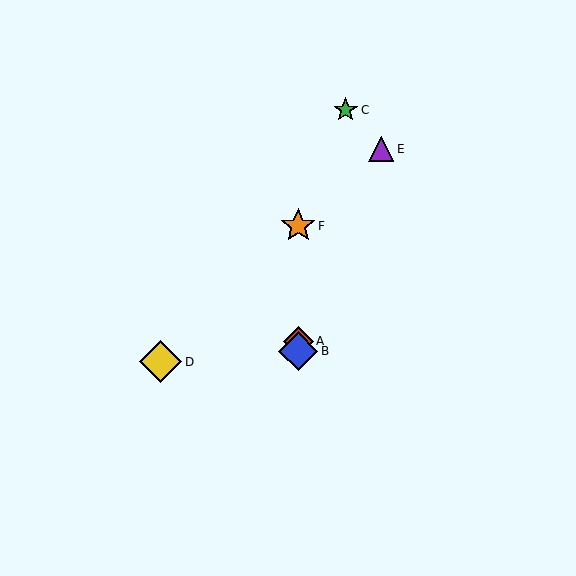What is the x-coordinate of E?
Object E is at x≈381.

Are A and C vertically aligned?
No, A is at x≈298 and C is at x≈346.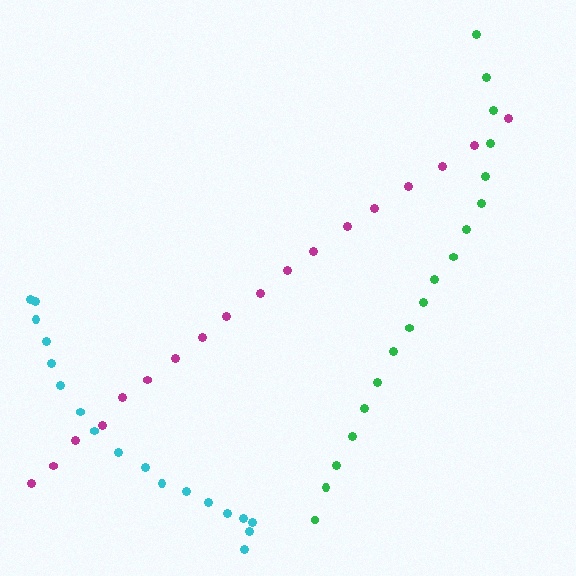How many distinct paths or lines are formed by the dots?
There are 3 distinct paths.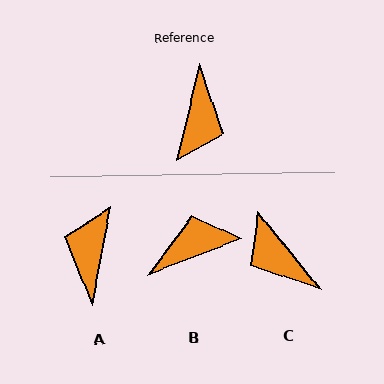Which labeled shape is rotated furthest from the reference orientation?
A, about 178 degrees away.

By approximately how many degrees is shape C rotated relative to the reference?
Approximately 128 degrees clockwise.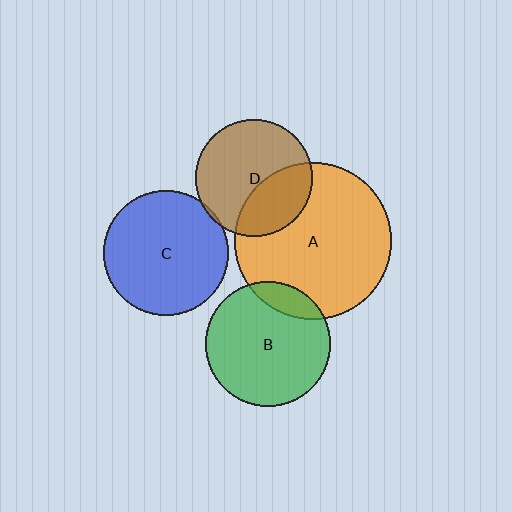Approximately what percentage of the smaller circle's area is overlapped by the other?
Approximately 5%.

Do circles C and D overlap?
Yes.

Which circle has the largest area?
Circle A (orange).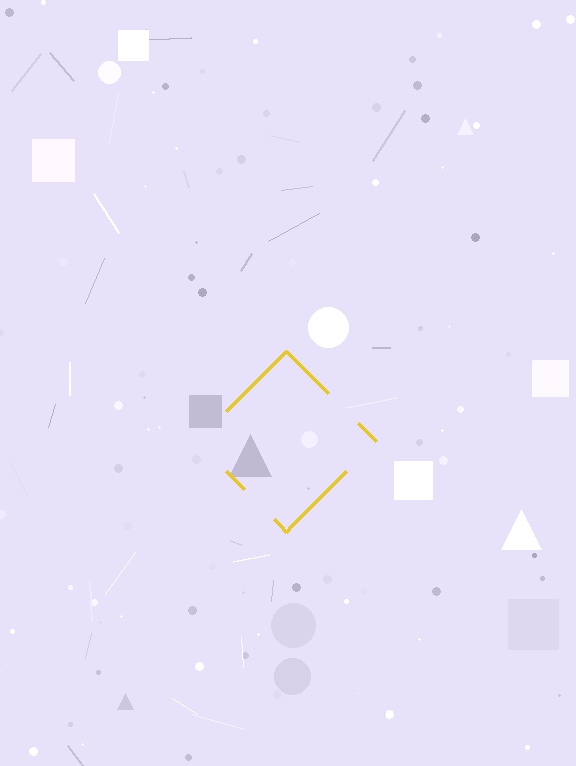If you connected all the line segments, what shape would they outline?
They would outline a diamond.